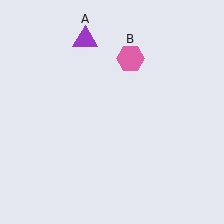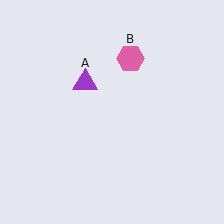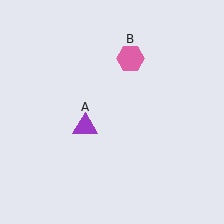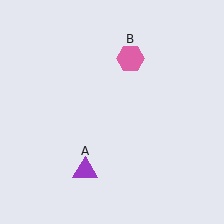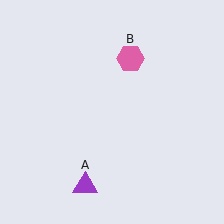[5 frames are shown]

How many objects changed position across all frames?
1 object changed position: purple triangle (object A).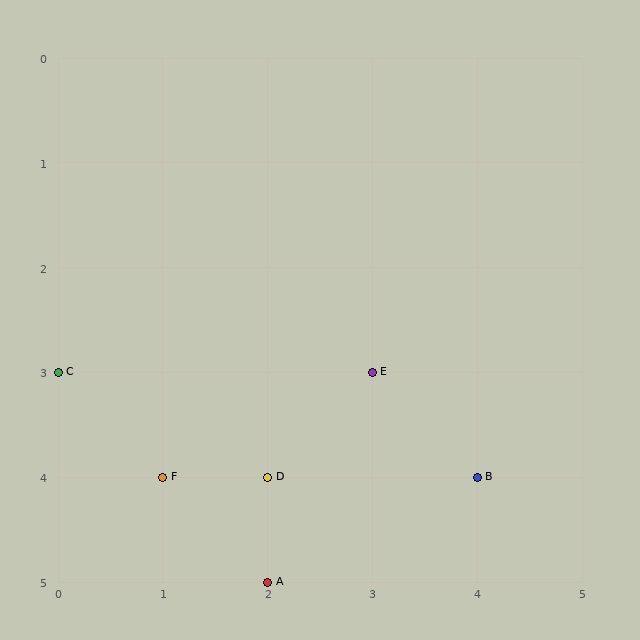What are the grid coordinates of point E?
Point E is at grid coordinates (3, 3).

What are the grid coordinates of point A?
Point A is at grid coordinates (2, 5).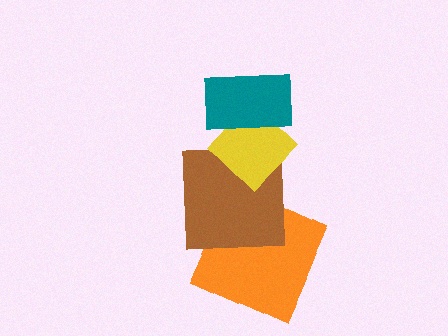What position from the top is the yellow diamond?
The yellow diamond is 2nd from the top.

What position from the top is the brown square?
The brown square is 3rd from the top.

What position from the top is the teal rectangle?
The teal rectangle is 1st from the top.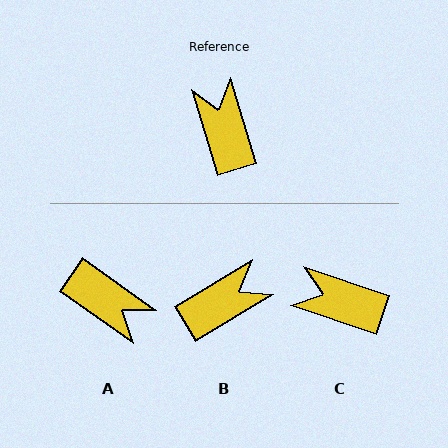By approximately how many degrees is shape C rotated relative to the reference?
Approximately 55 degrees counter-clockwise.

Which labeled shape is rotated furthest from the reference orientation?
A, about 142 degrees away.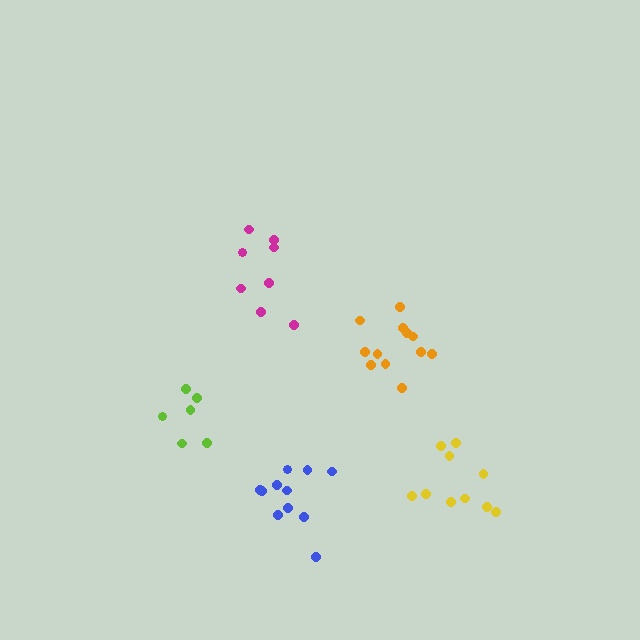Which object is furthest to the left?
The lime cluster is leftmost.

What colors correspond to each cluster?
The clusters are colored: magenta, blue, lime, orange, yellow.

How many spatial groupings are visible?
There are 5 spatial groupings.